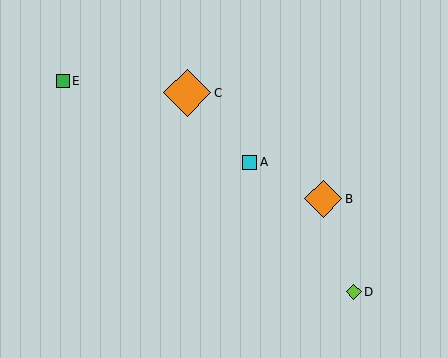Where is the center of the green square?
The center of the green square is at (63, 81).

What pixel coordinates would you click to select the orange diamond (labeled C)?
Click at (187, 93) to select the orange diamond C.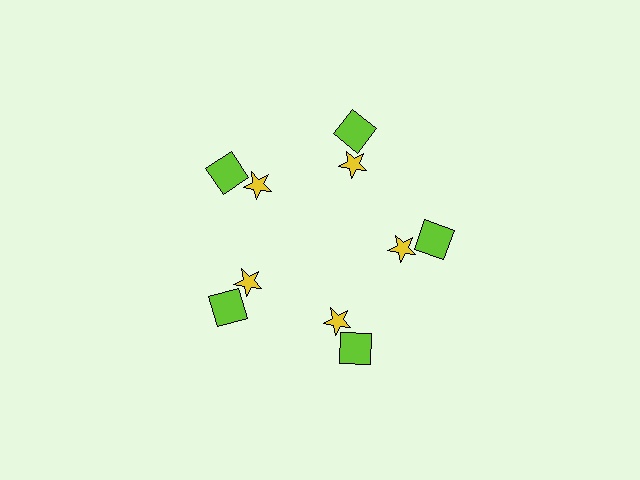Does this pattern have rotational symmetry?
Yes, this pattern has 5-fold rotational symmetry. It looks the same after rotating 72 degrees around the center.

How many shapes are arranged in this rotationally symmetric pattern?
There are 10 shapes, arranged in 5 groups of 2.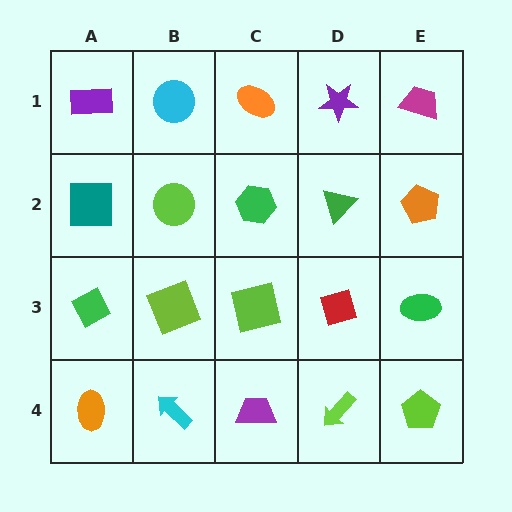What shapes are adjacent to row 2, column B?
A cyan circle (row 1, column B), a lime square (row 3, column B), a teal square (row 2, column A), a green hexagon (row 2, column C).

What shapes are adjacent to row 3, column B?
A lime circle (row 2, column B), a cyan arrow (row 4, column B), a green diamond (row 3, column A), a lime square (row 3, column C).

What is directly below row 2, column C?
A lime square.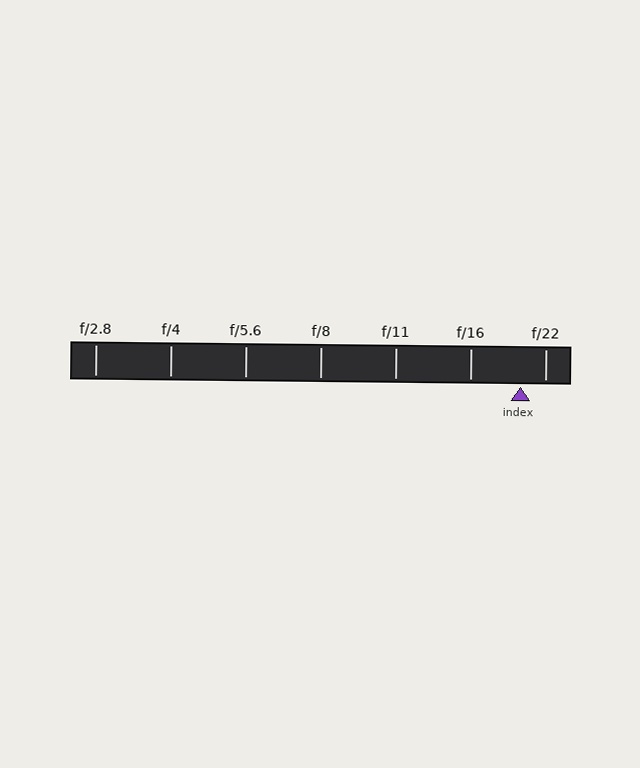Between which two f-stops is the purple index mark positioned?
The index mark is between f/16 and f/22.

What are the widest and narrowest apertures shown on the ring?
The widest aperture shown is f/2.8 and the narrowest is f/22.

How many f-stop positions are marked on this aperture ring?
There are 7 f-stop positions marked.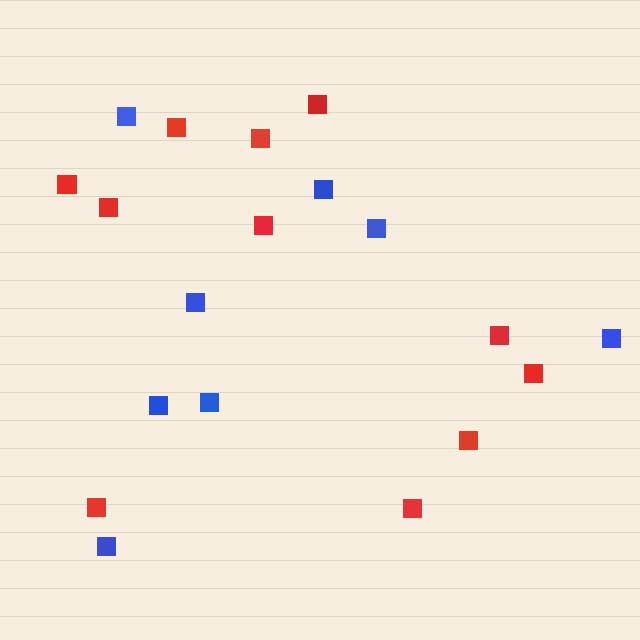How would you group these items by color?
There are 2 groups: one group of blue squares (8) and one group of red squares (11).